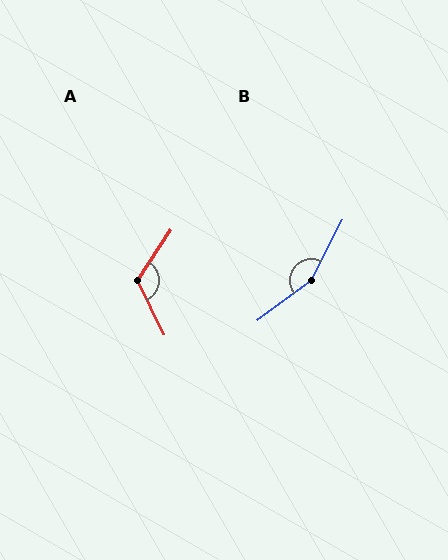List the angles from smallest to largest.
A (120°), B (155°).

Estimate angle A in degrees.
Approximately 120 degrees.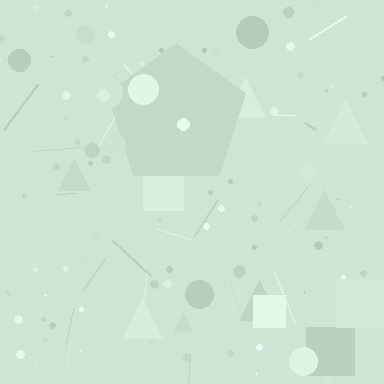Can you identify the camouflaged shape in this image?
The camouflaged shape is a pentagon.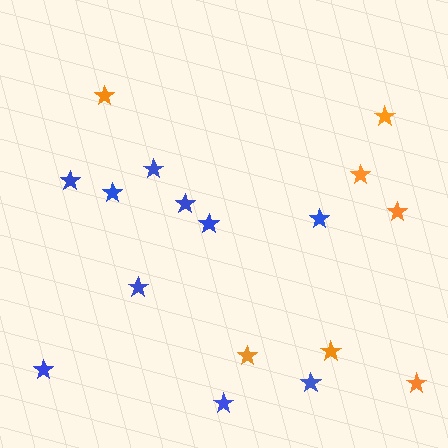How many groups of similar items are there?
There are 2 groups: one group of blue stars (10) and one group of orange stars (7).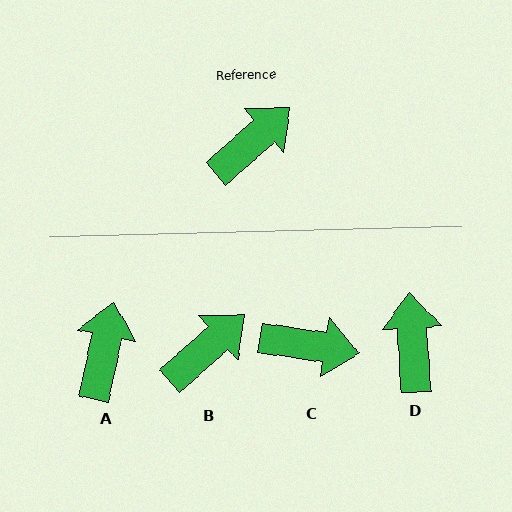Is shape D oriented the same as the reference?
No, it is off by about 52 degrees.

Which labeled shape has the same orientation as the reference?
B.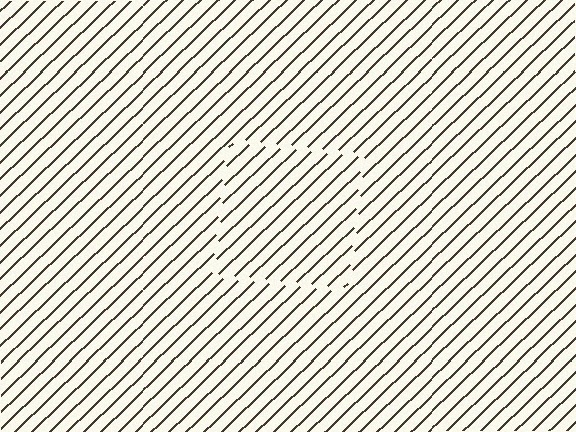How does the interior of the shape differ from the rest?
The interior of the shape contains the same grating, shifted by half a period — the contour is defined by the phase discontinuity where line-ends from the inner and outer gratings abut.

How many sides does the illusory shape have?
4 sides — the line-ends trace a square.